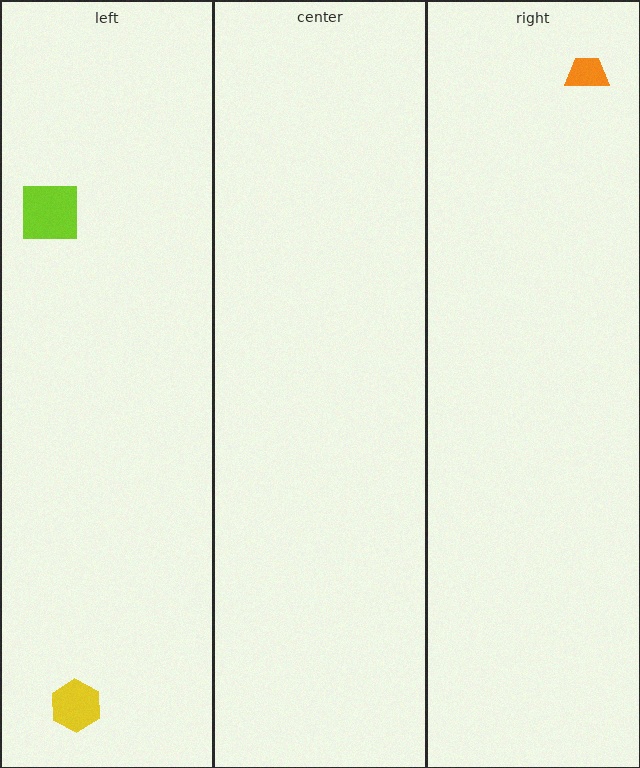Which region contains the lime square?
The left region.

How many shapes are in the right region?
1.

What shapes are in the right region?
The orange trapezoid.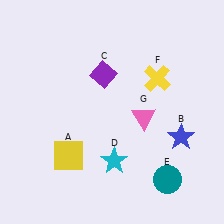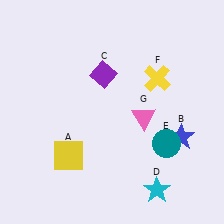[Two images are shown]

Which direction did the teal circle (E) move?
The teal circle (E) moved up.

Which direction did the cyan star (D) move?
The cyan star (D) moved right.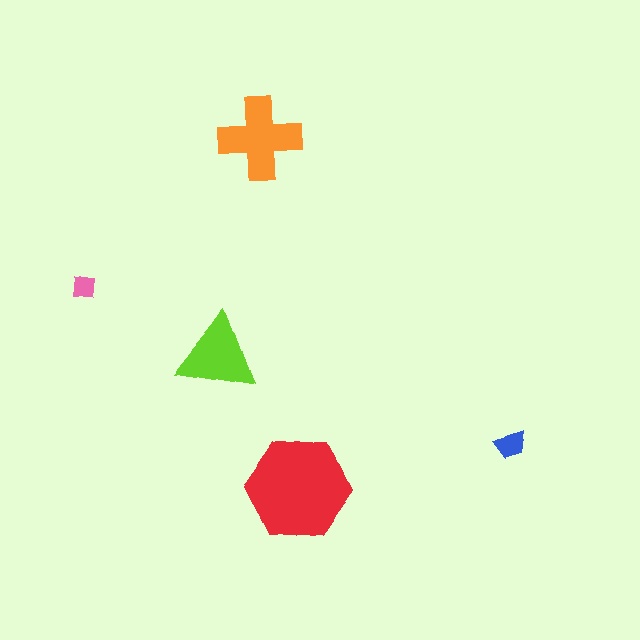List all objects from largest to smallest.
The red hexagon, the orange cross, the lime triangle, the blue trapezoid, the pink square.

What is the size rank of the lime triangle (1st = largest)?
3rd.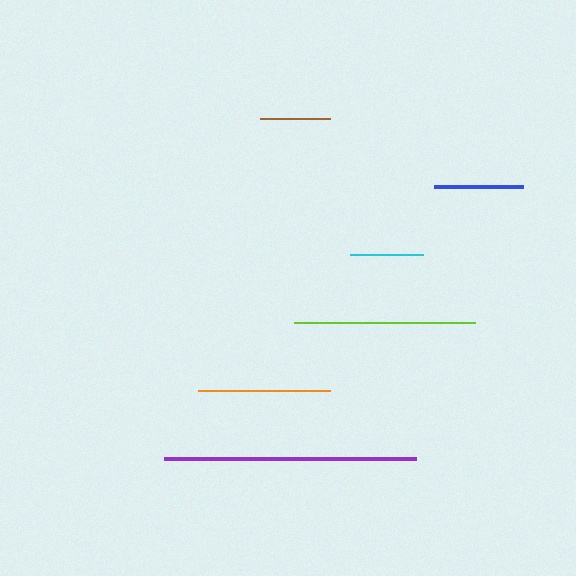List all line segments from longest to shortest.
From longest to shortest: purple, lime, orange, blue, cyan, brown.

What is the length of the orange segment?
The orange segment is approximately 131 pixels long.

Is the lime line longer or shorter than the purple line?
The purple line is longer than the lime line.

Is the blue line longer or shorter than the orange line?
The orange line is longer than the blue line.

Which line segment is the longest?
The purple line is the longest at approximately 252 pixels.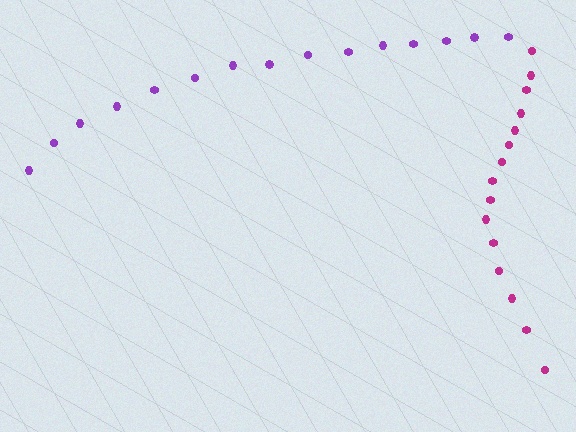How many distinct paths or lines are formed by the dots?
There are 2 distinct paths.